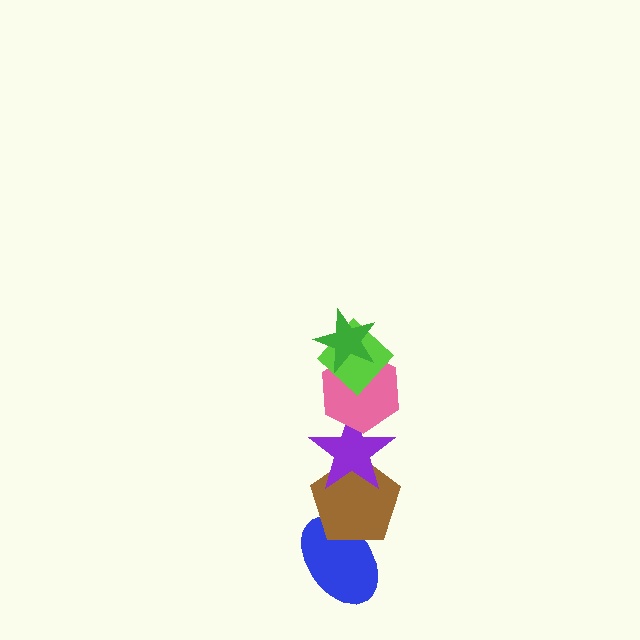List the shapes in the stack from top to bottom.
From top to bottom: the green star, the lime diamond, the pink hexagon, the purple star, the brown pentagon, the blue ellipse.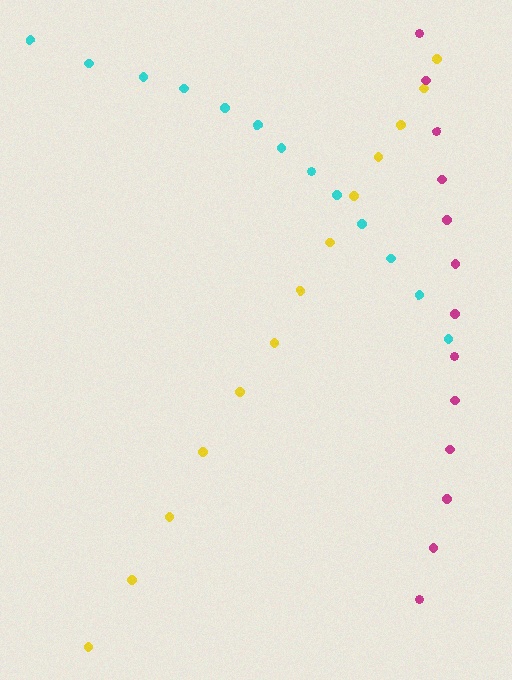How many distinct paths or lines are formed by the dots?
There are 3 distinct paths.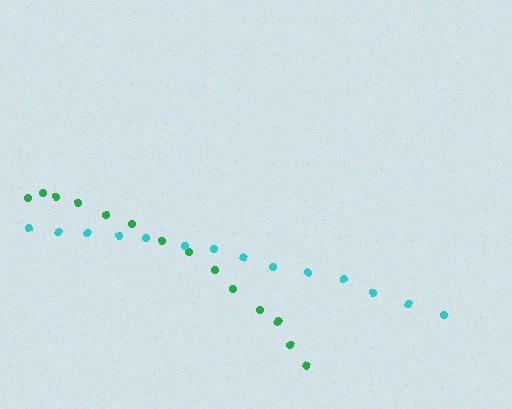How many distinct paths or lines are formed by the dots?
There are 2 distinct paths.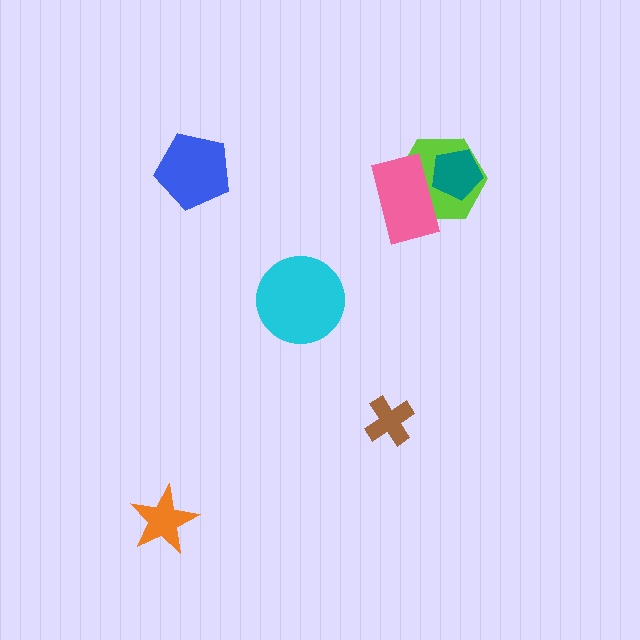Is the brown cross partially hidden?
No, no other shape covers it.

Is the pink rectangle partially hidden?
Yes, it is partially covered by another shape.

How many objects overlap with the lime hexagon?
2 objects overlap with the lime hexagon.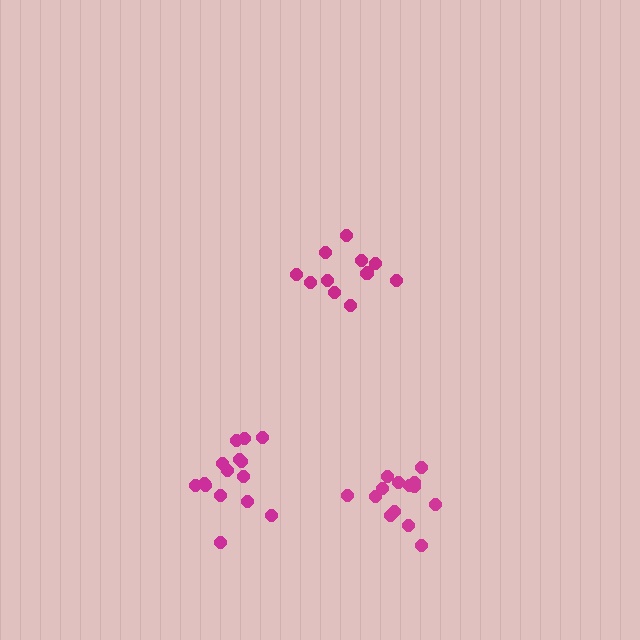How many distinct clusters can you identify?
There are 3 distinct clusters.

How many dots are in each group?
Group 1: 15 dots, Group 2: 12 dots, Group 3: 14 dots (41 total).